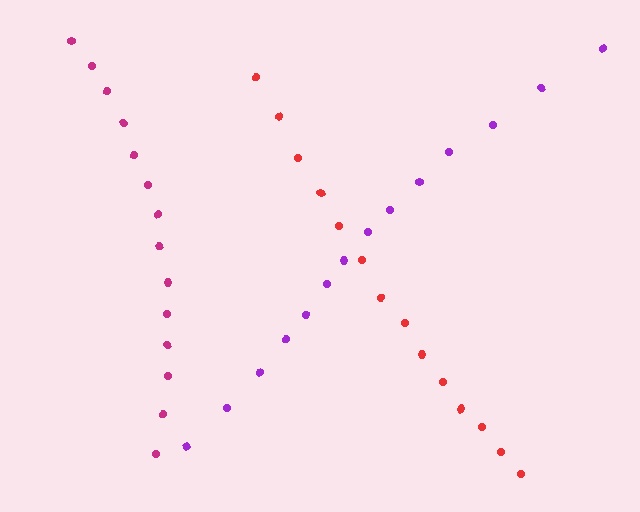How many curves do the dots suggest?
There are 3 distinct paths.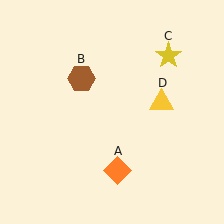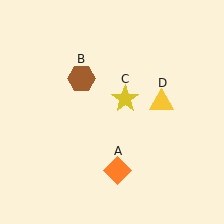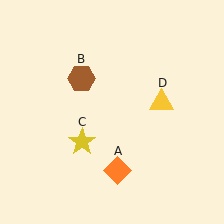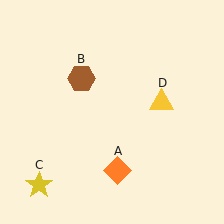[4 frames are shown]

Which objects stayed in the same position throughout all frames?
Orange diamond (object A) and brown hexagon (object B) and yellow triangle (object D) remained stationary.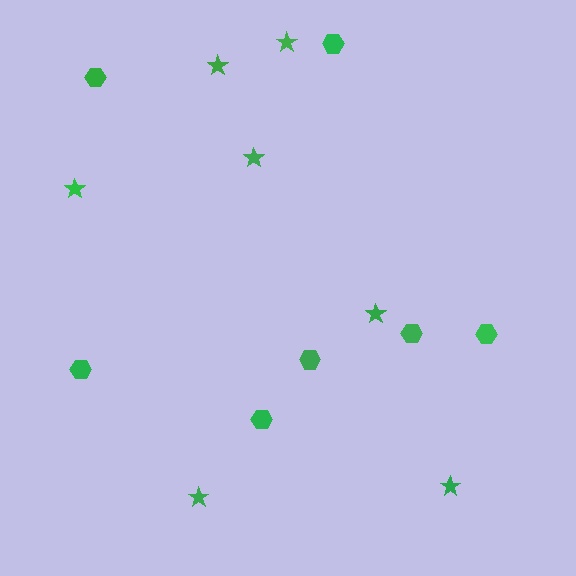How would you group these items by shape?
There are 2 groups: one group of stars (7) and one group of hexagons (7).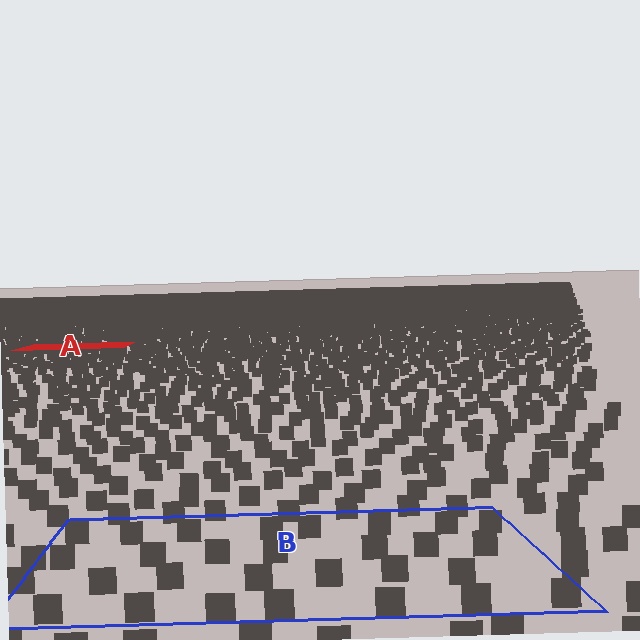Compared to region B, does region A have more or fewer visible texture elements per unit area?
Region A has more texture elements per unit area — they are packed more densely because it is farther away.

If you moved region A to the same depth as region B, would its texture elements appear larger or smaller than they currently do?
They would appear larger. At a closer depth, the same texture elements are projected at a bigger on-screen size.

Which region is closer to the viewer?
Region B is closer. The texture elements there are larger and more spread out.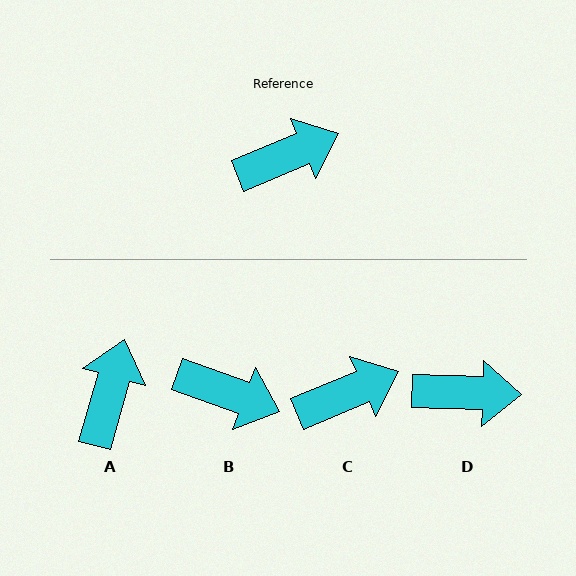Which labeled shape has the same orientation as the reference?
C.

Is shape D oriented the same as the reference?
No, it is off by about 24 degrees.